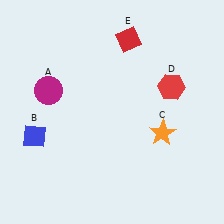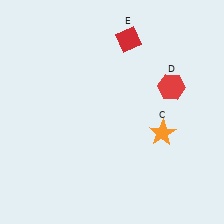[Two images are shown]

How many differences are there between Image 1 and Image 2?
There are 2 differences between the two images.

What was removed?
The blue diamond (B), the magenta circle (A) were removed in Image 2.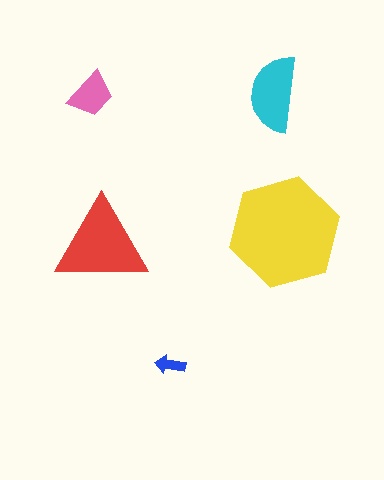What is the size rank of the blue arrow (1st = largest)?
5th.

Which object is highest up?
The cyan semicircle is topmost.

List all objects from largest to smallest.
The yellow hexagon, the red triangle, the cyan semicircle, the pink trapezoid, the blue arrow.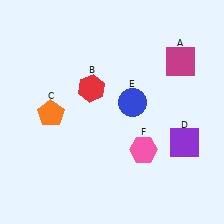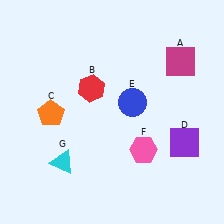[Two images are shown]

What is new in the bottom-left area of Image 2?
A cyan triangle (G) was added in the bottom-left area of Image 2.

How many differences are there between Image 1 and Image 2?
There is 1 difference between the two images.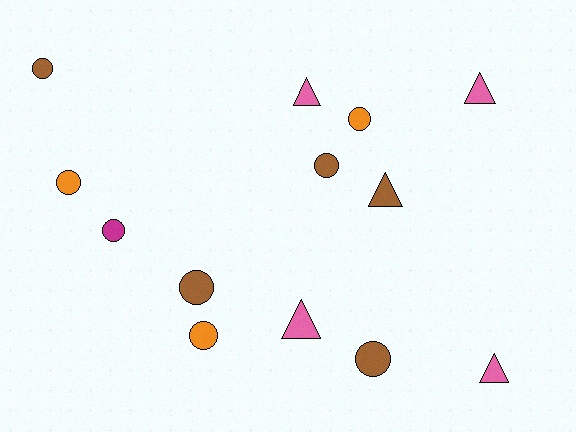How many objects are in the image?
There are 13 objects.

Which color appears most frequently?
Brown, with 5 objects.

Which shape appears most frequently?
Circle, with 8 objects.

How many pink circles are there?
There are no pink circles.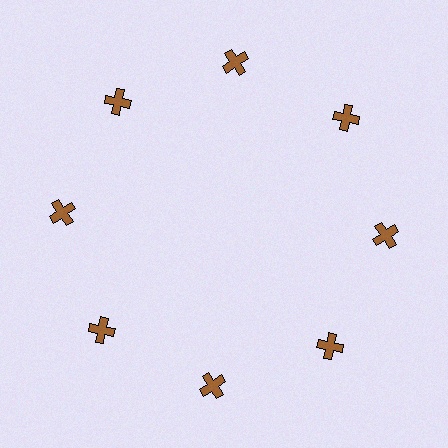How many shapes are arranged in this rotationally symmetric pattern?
There are 8 shapes, arranged in 8 groups of 1.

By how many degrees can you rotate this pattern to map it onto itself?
The pattern maps onto itself every 45 degrees of rotation.